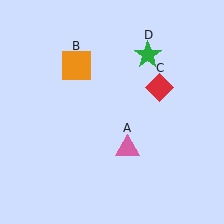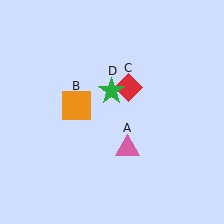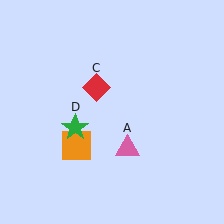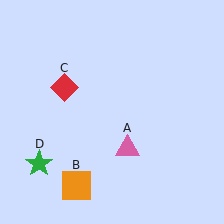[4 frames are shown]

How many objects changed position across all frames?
3 objects changed position: orange square (object B), red diamond (object C), green star (object D).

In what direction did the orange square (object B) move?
The orange square (object B) moved down.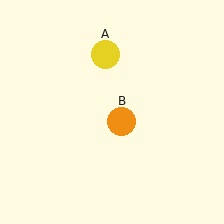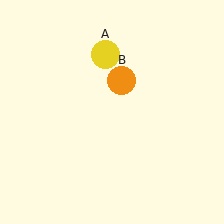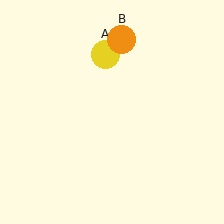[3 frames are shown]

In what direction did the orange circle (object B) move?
The orange circle (object B) moved up.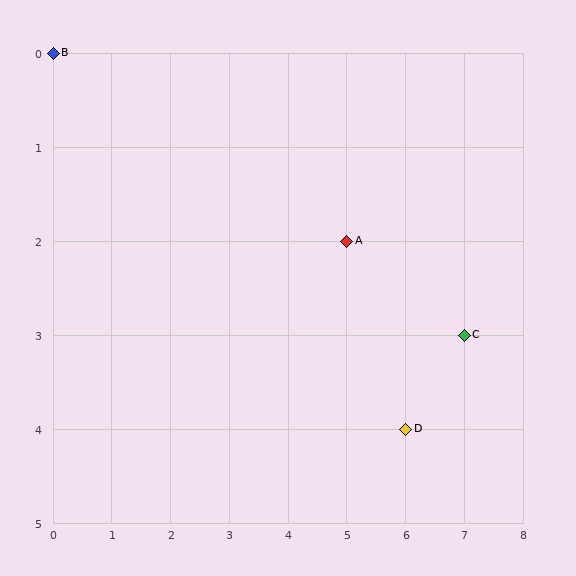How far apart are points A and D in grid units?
Points A and D are 1 column and 2 rows apart (about 2.2 grid units diagonally).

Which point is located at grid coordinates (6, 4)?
Point D is at (6, 4).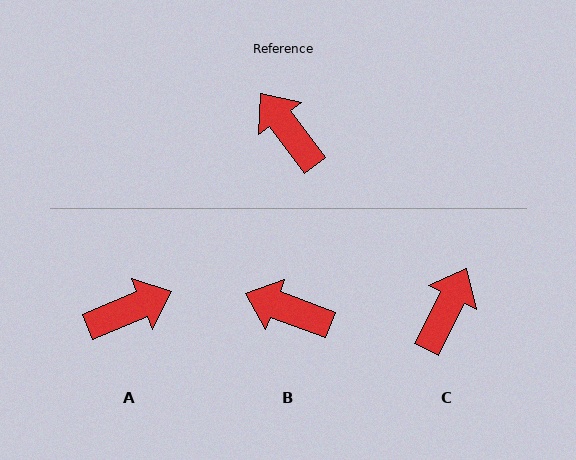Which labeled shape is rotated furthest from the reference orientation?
A, about 104 degrees away.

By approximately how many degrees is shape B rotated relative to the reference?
Approximately 33 degrees counter-clockwise.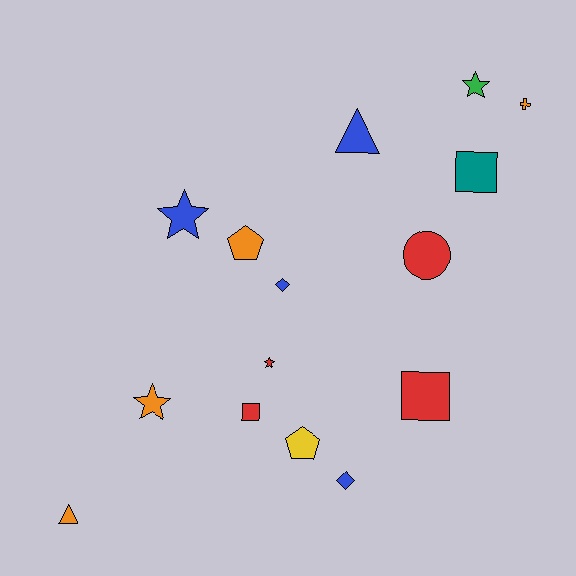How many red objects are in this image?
There are 4 red objects.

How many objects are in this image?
There are 15 objects.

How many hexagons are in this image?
There are no hexagons.